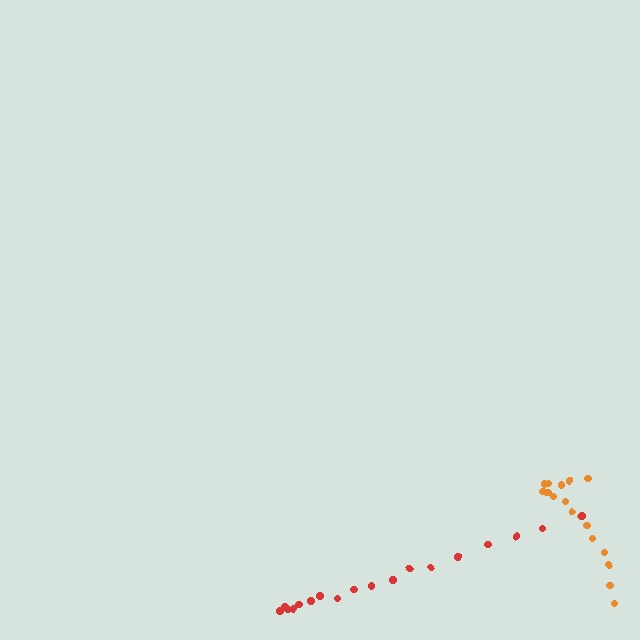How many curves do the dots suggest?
There are 2 distinct paths.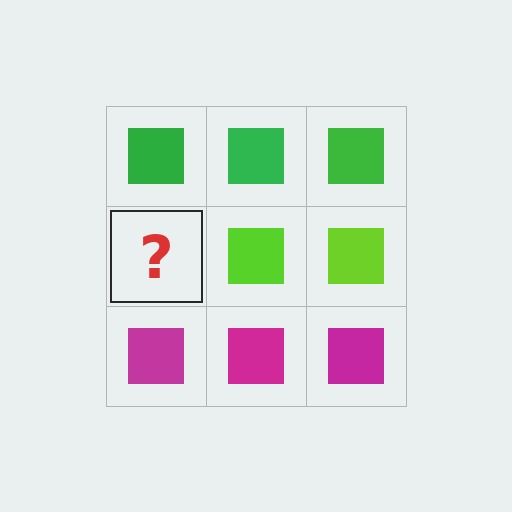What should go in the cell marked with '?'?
The missing cell should contain a lime square.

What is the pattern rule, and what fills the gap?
The rule is that each row has a consistent color. The gap should be filled with a lime square.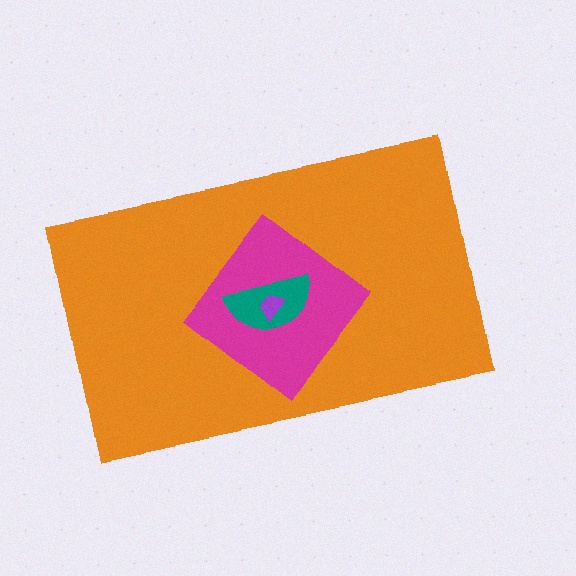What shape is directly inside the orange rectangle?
The magenta diamond.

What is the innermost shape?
The purple trapezoid.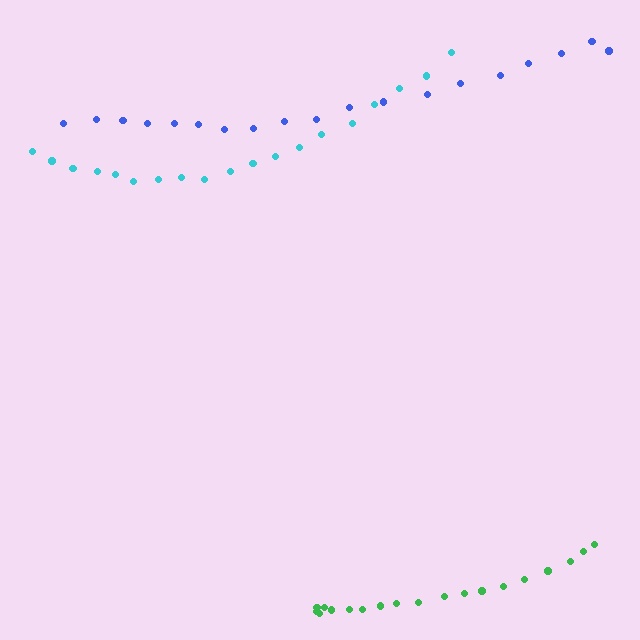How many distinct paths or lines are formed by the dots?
There are 3 distinct paths.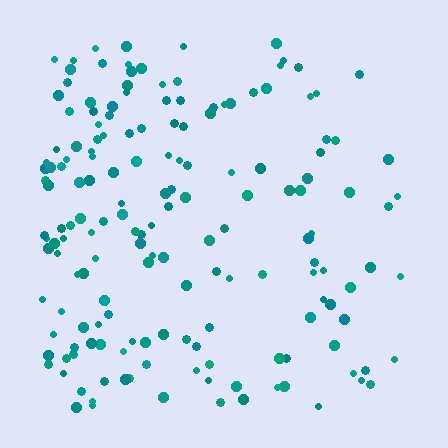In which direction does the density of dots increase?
From right to left, with the left side densest.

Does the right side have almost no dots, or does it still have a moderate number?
Still a moderate number, just noticeably fewer than the left.